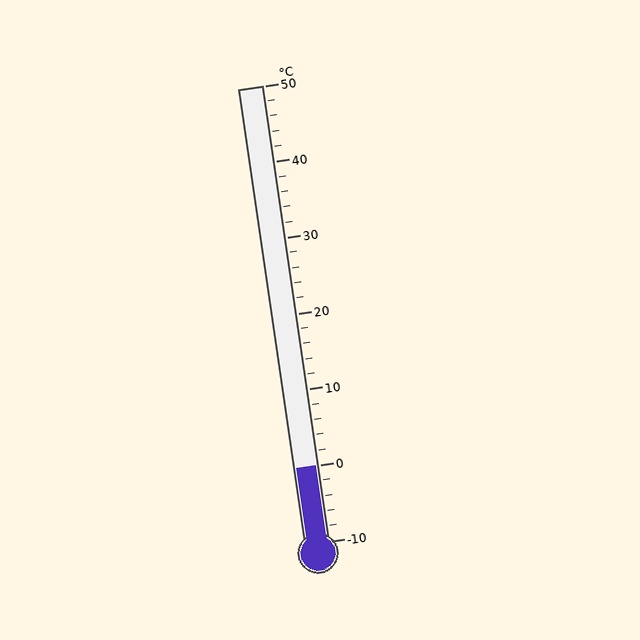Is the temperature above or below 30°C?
The temperature is below 30°C.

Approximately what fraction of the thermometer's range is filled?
The thermometer is filled to approximately 15% of its range.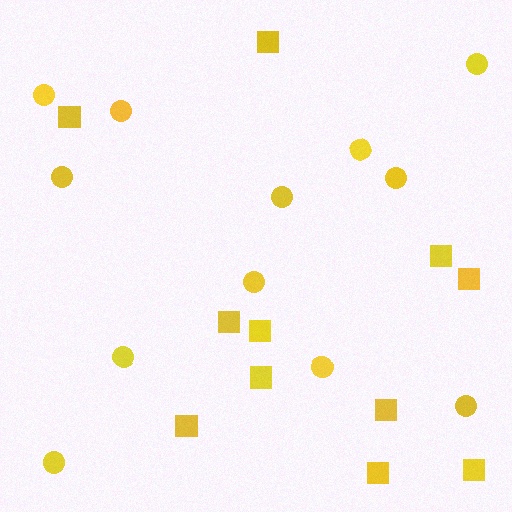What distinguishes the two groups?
There are 2 groups: one group of squares (11) and one group of circles (12).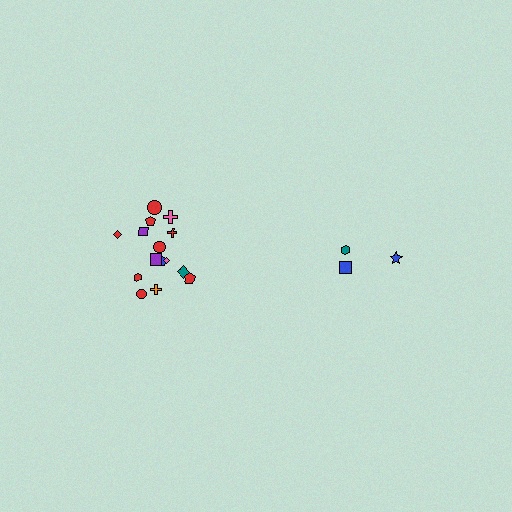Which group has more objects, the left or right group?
The left group.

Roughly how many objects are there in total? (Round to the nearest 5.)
Roughly 20 objects in total.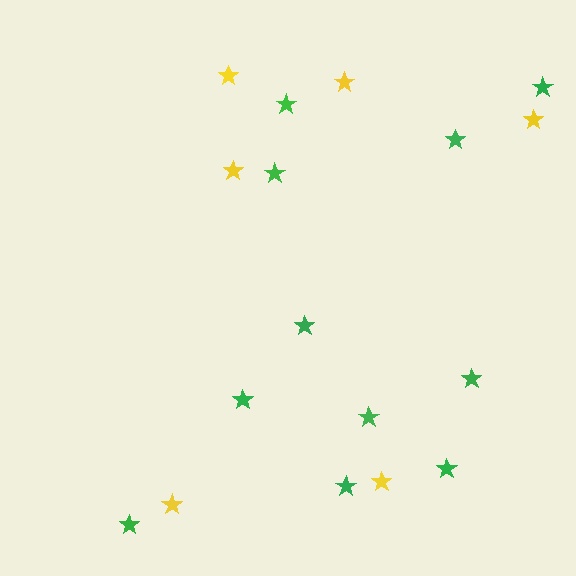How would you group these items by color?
There are 2 groups: one group of green stars (11) and one group of yellow stars (6).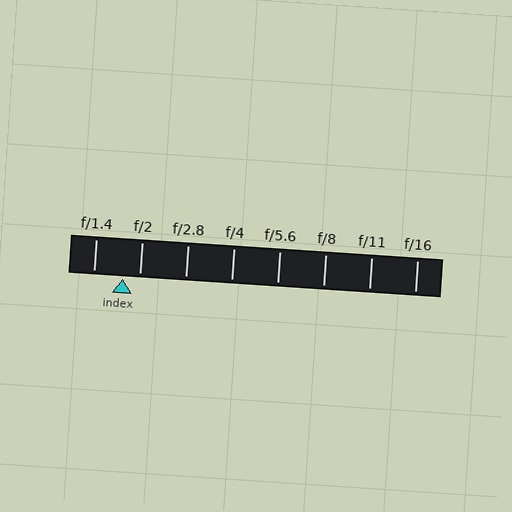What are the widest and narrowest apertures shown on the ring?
The widest aperture shown is f/1.4 and the narrowest is f/16.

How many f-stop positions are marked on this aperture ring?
There are 8 f-stop positions marked.